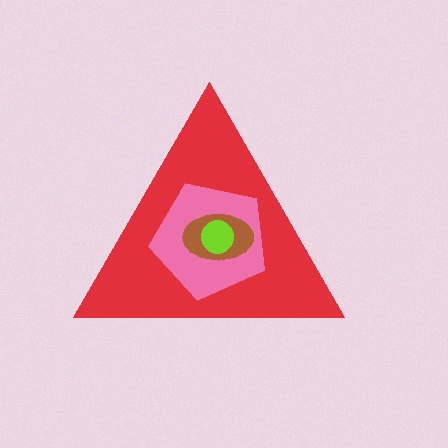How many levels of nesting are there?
4.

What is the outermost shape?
The red triangle.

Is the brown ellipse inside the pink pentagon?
Yes.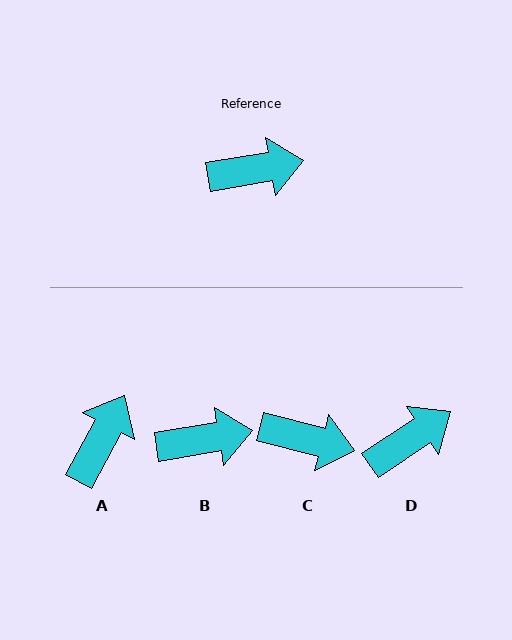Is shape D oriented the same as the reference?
No, it is off by about 24 degrees.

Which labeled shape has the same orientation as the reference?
B.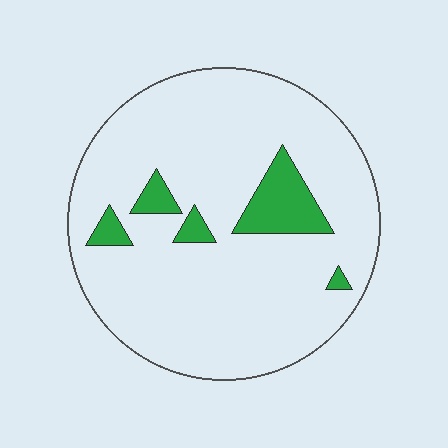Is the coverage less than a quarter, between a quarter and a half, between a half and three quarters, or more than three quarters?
Less than a quarter.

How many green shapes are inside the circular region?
5.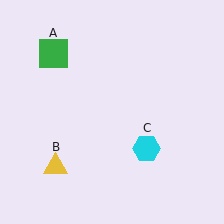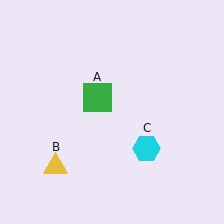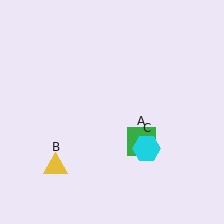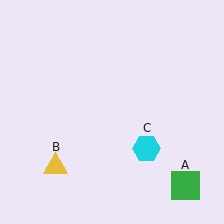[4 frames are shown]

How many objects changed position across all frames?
1 object changed position: green square (object A).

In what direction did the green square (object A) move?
The green square (object A) moved down and to the right.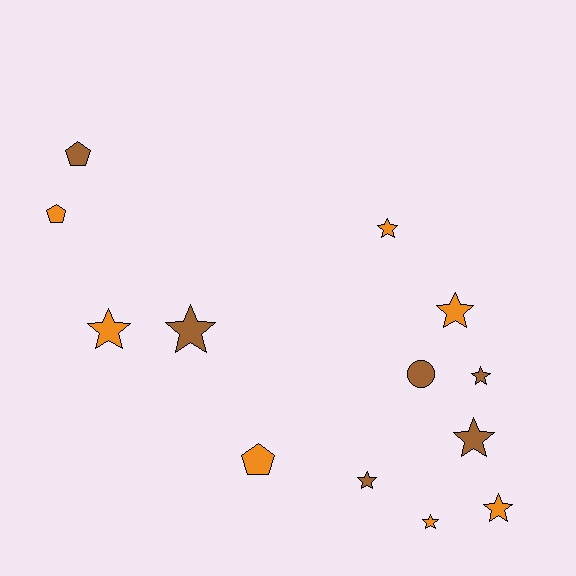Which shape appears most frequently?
Star, with 9 objects.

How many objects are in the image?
There are 13 objects.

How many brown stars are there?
There are 4 brown stars.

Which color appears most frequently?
Orange, with 7 objects.